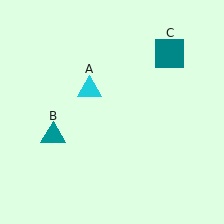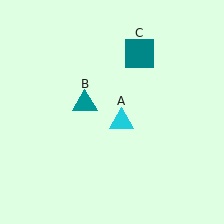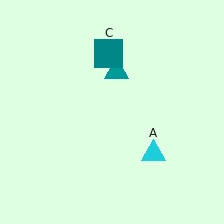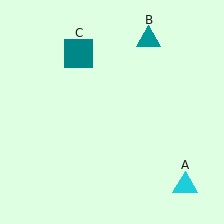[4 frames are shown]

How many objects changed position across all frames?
3 objects changed position: cyan triangle (object A), teal triangle (object B), teal square (object C).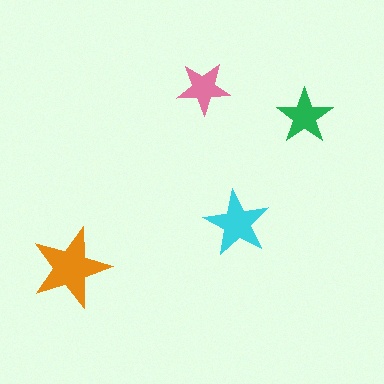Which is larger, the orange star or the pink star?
The orange one.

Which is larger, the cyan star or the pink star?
The cyan one.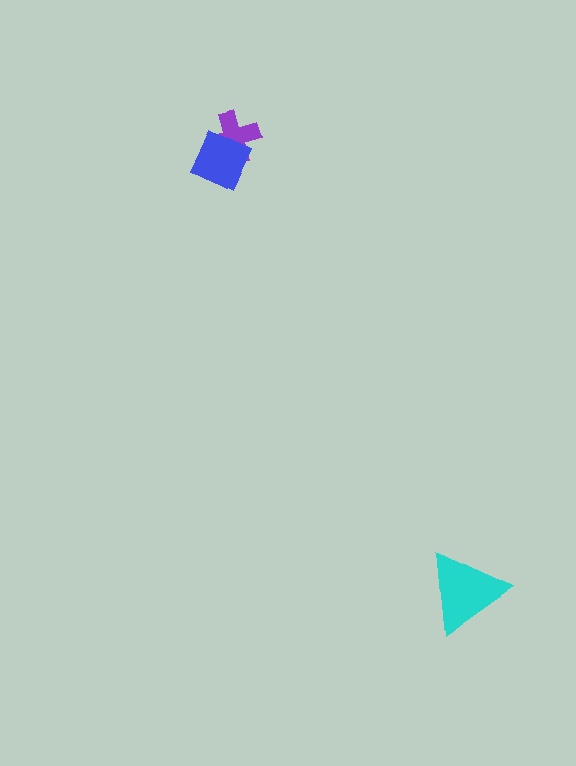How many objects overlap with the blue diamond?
1 object overlaps with the blue diamond.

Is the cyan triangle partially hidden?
No, no other shape covers it.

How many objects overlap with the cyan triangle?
0 objects overlap with the cyan triangle.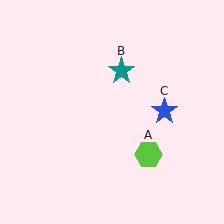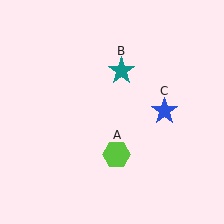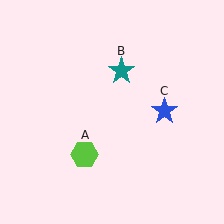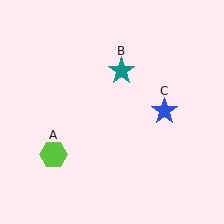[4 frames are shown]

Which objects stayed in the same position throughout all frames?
Teal star (object B) and blue star (object C) remained stationary.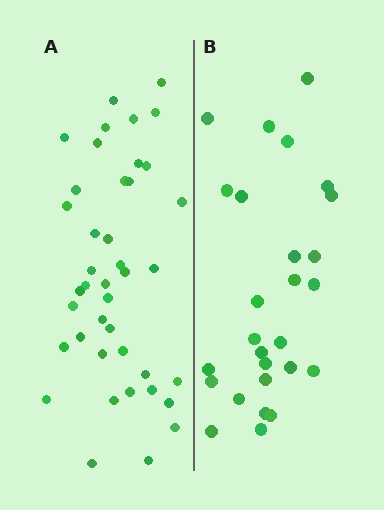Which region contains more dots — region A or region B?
Region A (the left region) has more dots.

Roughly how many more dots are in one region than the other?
Region A has approximately 15 more dots than region B.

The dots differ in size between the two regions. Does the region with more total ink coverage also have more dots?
No. Region B has more total ink coverage because its dots are larger, but region A actually contains more individual dots. Total area can be misleading — the number of items is what matters here.